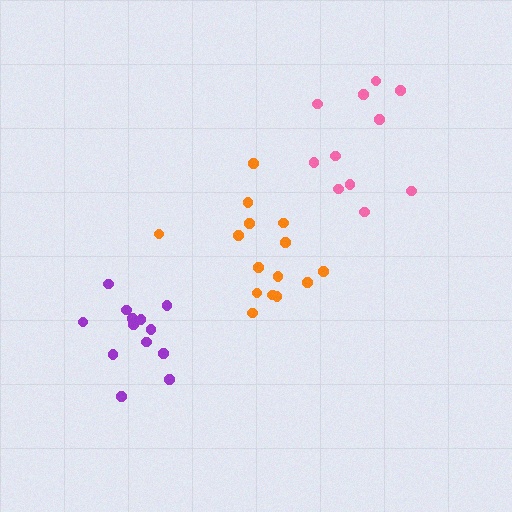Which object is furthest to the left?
The purple cluster is leftmost.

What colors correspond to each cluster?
The clusters are colored: orange, purple, pink.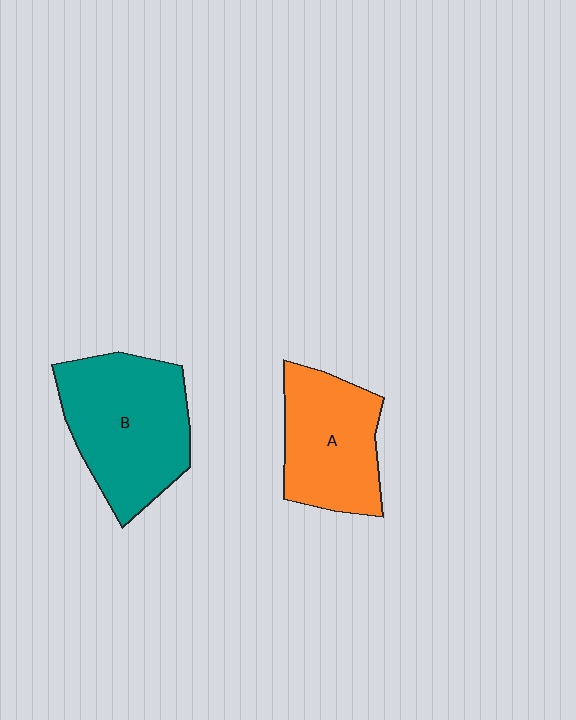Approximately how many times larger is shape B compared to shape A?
Approximately 1.3 times.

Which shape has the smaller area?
Shape A (orange).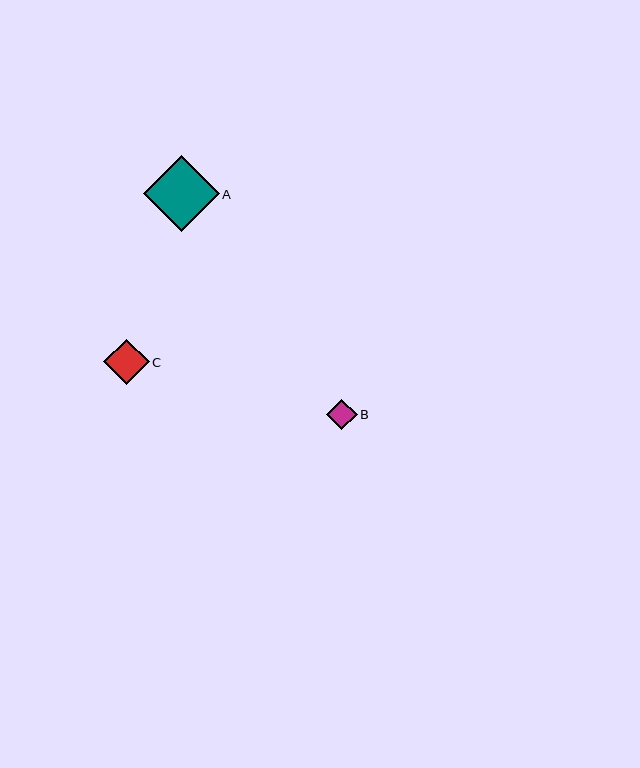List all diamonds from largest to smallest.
From largest to smallest: A, C, B.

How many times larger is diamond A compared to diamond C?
Diamond A is approximately 1.7 times the size of diamond C.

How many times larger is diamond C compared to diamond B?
Diamond C is approximately 1.5 times the size of diamond B.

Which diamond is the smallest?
Diamond B is the smallest with a size of approximately 31 pixels.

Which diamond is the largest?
Diamond A is the largest with a size of approximately 75 pixels.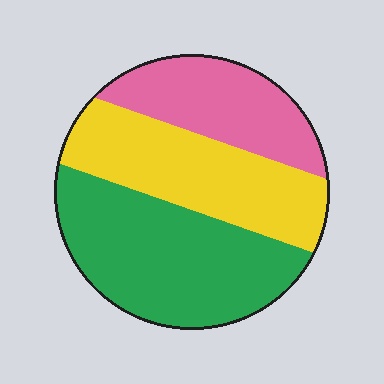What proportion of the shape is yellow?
Yellow covers 33% of the shape.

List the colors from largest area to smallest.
From largest to smallest: green, yellow, pink.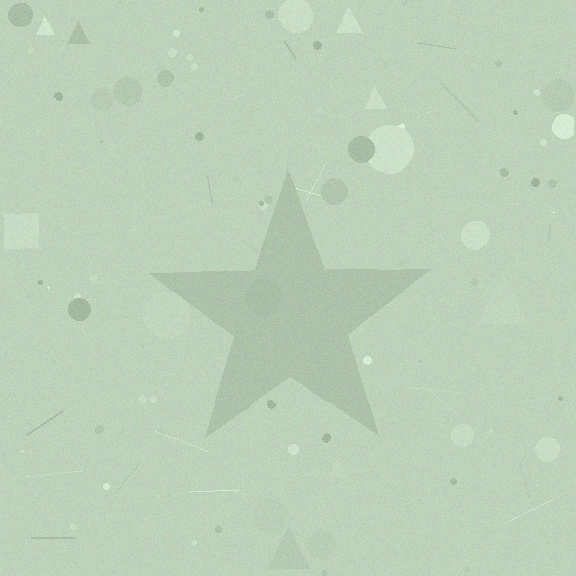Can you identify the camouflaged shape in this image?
The camouflaged shape is a star.